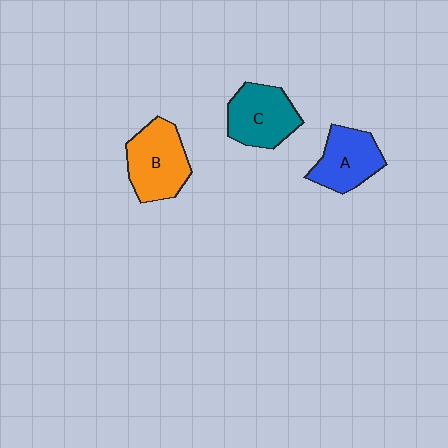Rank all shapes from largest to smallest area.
From largest to smallest: B (orange), C (teal), A (blue).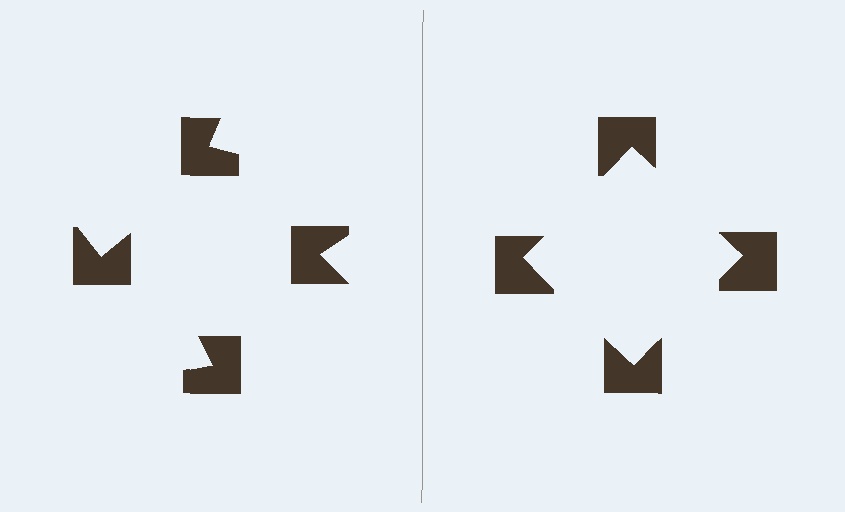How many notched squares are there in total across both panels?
8 — 4 on each side.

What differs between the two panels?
The notched squares are positioned identically on both sides; only the wedge orientations differ. On the right they align to a square; on the left they are misaligned.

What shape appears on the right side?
An illusory square.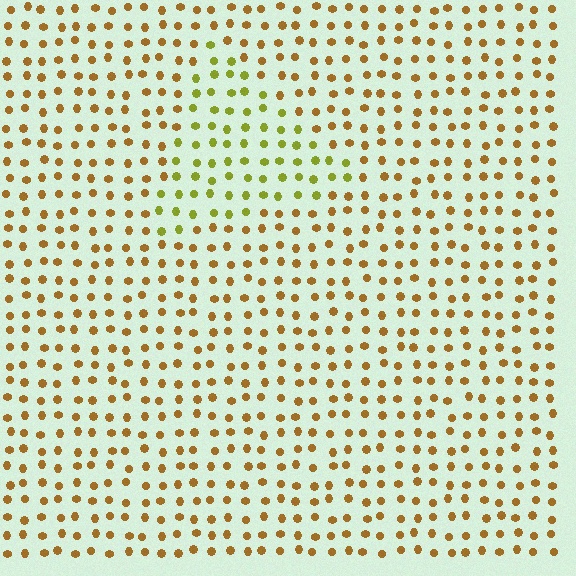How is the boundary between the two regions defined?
The boundary is defined purely by a slight shift in hue (about 38 degrees). Spacing, size, and orientation are identical on both sides.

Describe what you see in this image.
The image is filled with small brown elements in a uniform arrangement. A triangle-shaped region is visible where the elements are tinted to a slightly different hue, forming a subtle color boundary.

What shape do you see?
I see a triangle.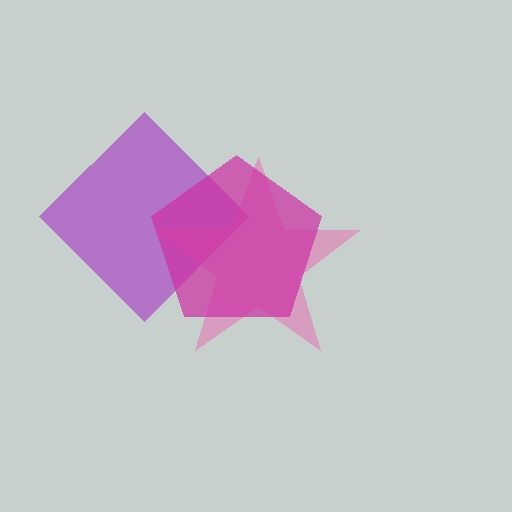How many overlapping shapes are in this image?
There are 3 overlapping shapes in the image.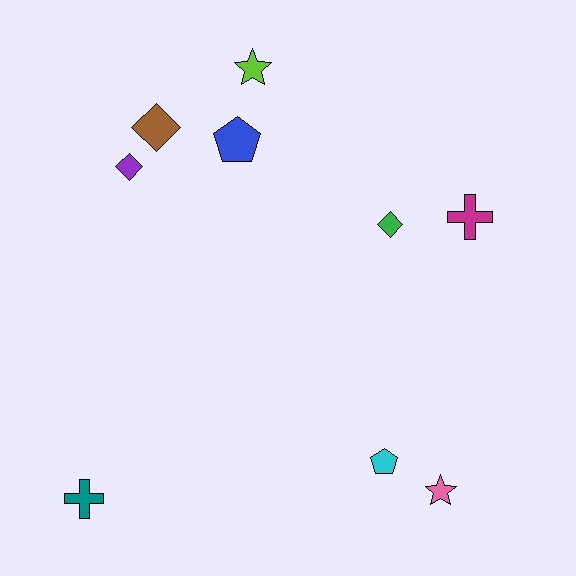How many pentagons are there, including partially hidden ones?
There are 2 pentagons.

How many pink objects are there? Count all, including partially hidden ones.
There is 1 pink object.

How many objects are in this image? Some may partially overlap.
There are 9 objects.